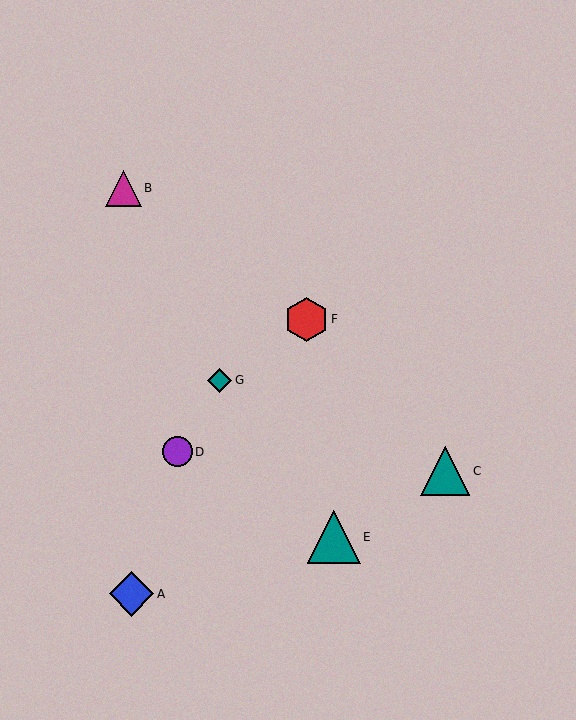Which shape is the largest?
The teal triangle (labeled E) is the largest.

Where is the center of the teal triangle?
The center of the teal triangle is at (445, 471).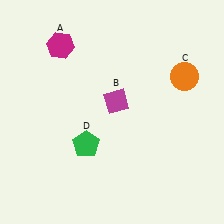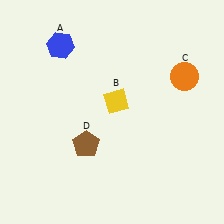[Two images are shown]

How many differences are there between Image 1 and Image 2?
There are 3 differences between the two images.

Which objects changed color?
A changed from magenta to blue. B changed from magenta to yellow. D changed from green to brown.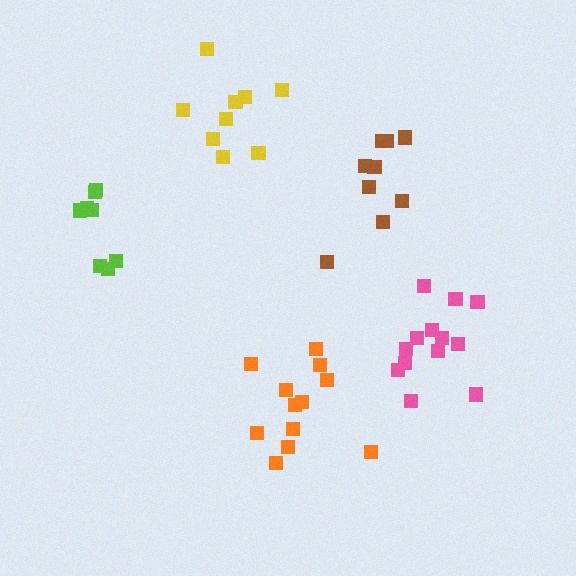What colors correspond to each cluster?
The clusters are colored: brown, yellow, pink, lime, orange.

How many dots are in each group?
Group 1: 9 dots, Group 2: 10 dots, Group 3: 13 dots, Group 4: 8 dots, Group 5: 12 dots (52 total).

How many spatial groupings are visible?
There are 5 spatial groupings.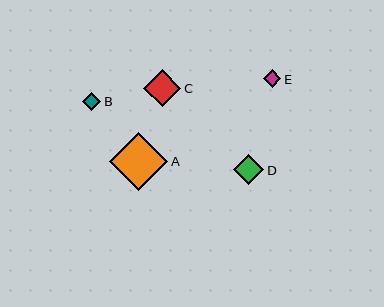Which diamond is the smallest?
Diamond E is the smallest with a size of approximately 17 pixels.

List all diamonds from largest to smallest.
From largest to smallest: A, C, D, B, E.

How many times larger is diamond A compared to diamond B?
Diamond A is approximately 3.2 times the size of diamond B.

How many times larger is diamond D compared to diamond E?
Diamond D is approximately 1.7 times the size of diamond E.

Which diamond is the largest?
Diamond A is the largest with a size of approximately 58 pixels.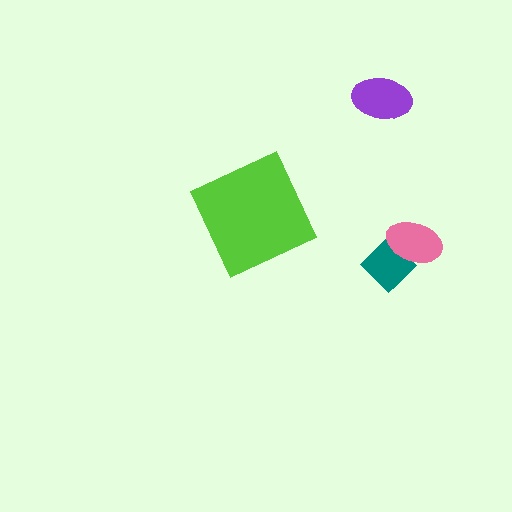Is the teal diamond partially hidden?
Yes, it is partially covered by another shape.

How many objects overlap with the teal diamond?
1 object overlaps with the teal diamond.